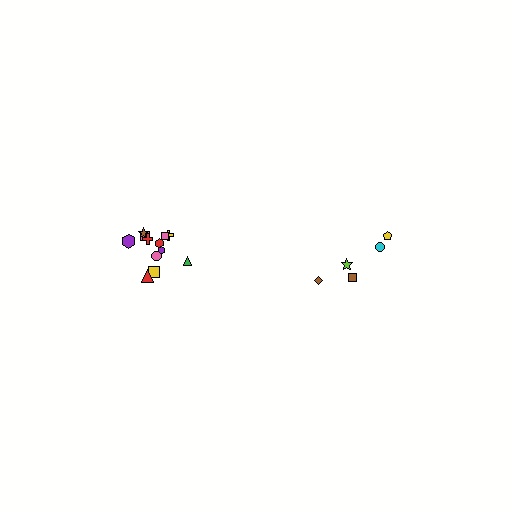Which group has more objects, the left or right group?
The left group.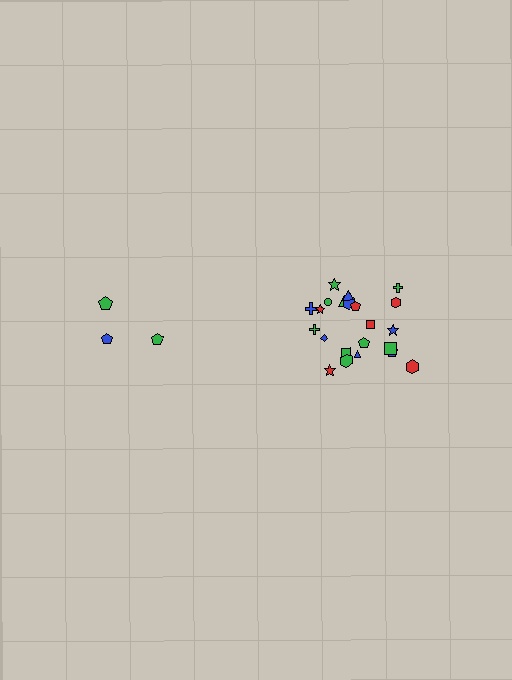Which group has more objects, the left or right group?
The right group.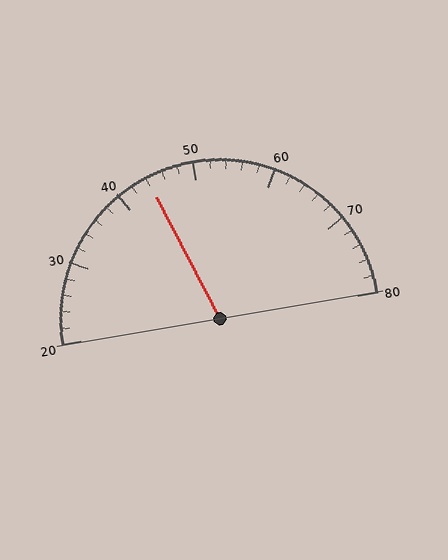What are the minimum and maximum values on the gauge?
The gauge ranges from 20 to 80.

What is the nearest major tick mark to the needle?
The nearest major tick mark is 40.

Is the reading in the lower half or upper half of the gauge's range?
The reading is in the lower half of the range (20 to 80).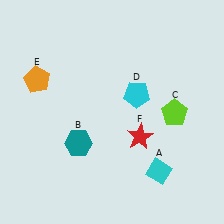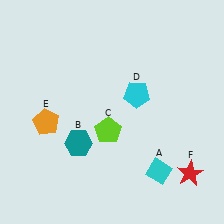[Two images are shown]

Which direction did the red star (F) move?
The red star (F) moved right.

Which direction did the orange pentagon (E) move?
The orange pentagon (E) moved down.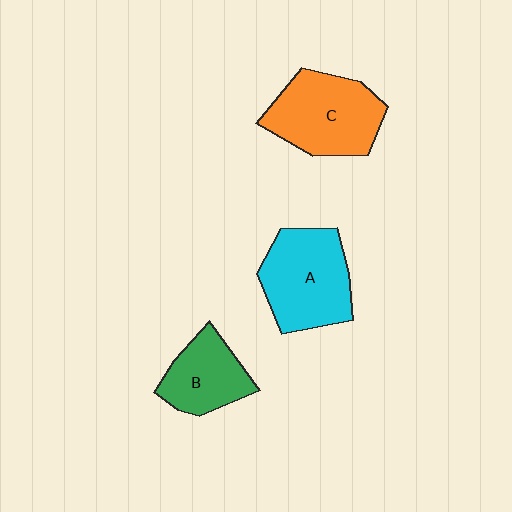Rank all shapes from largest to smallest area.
From largest to smallest: C (orange), A (cyan), B (green).